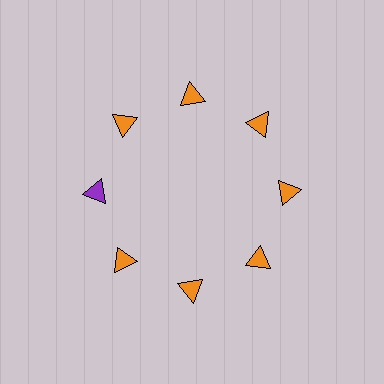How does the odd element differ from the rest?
It has a different color: purple instead of orange.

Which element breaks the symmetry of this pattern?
The purple triangle at roughly the 9 o'clock position breaks the symmetry. All other shapes are orange triangles.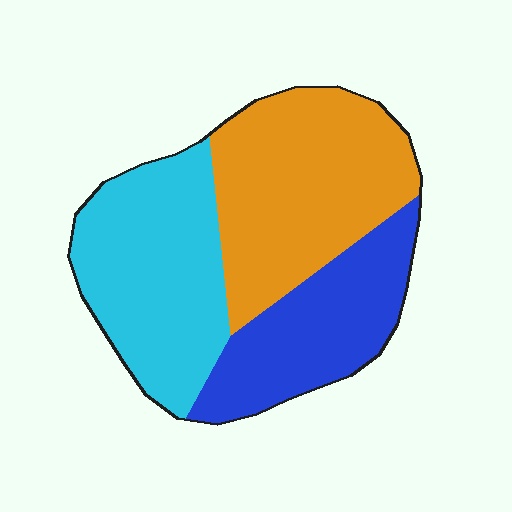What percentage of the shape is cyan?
Cyan covers around 35% of the shape.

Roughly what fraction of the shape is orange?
Orange takes up about three eighths (3/8) of the shape.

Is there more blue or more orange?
Orange.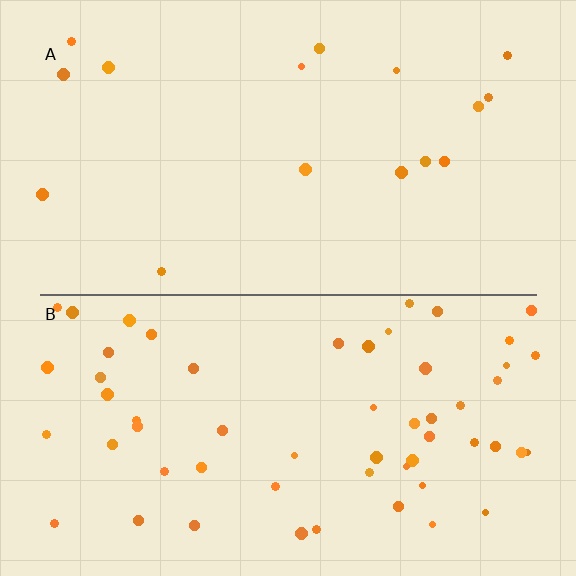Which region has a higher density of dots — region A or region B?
B (the bottom).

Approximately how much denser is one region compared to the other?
Approximately 3.6× — region B over region A.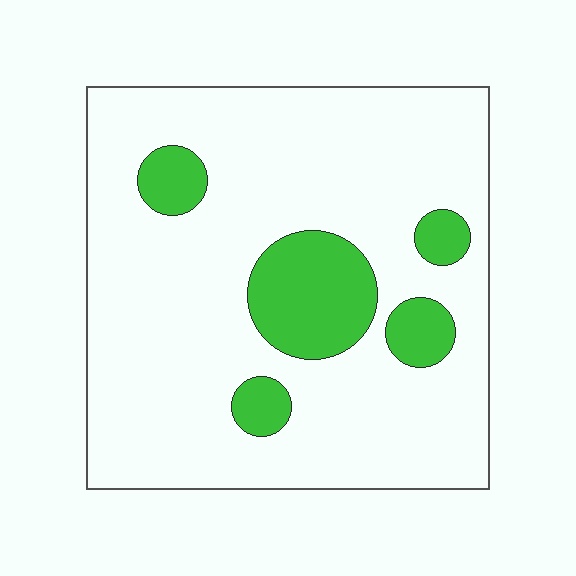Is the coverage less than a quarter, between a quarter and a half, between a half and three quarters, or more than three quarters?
Less than a quarter.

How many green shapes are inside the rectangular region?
5.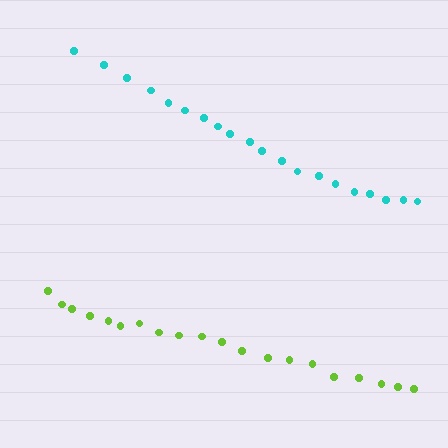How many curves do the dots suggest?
There are 2 distinct paths.